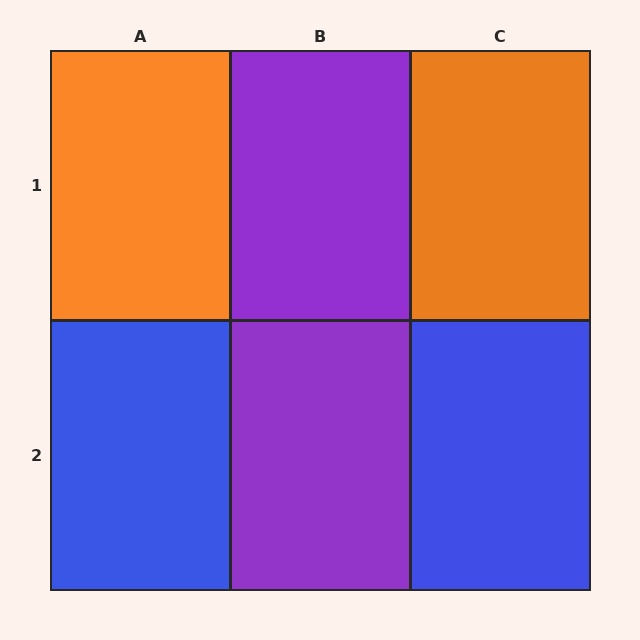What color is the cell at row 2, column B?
Purple.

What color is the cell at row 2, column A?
Blue.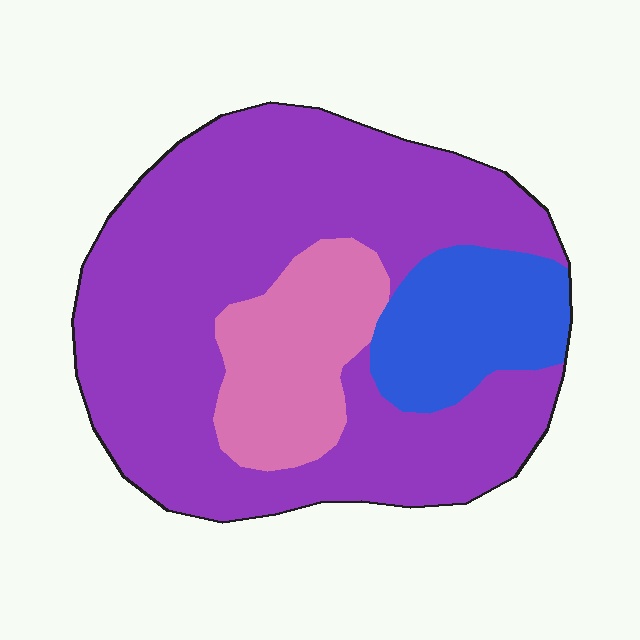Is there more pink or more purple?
Purple.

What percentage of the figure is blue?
Blue covers 15% of the figure.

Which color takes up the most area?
Purple, at roughly 70%.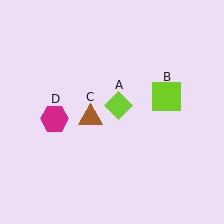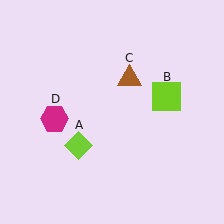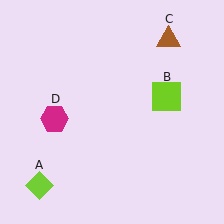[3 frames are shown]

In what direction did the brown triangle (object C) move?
The brown triangle (object C) moved up and to the right.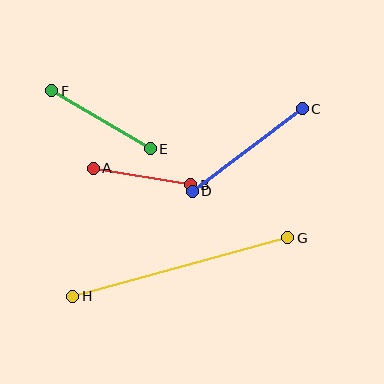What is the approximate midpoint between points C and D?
The midpoint is at approximately (247, 150) pixels.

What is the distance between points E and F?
The distance is approximately 114 pixels.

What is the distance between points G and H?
The distance is approximately 223 pixels.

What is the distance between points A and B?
The distance is approximately 99 pixels.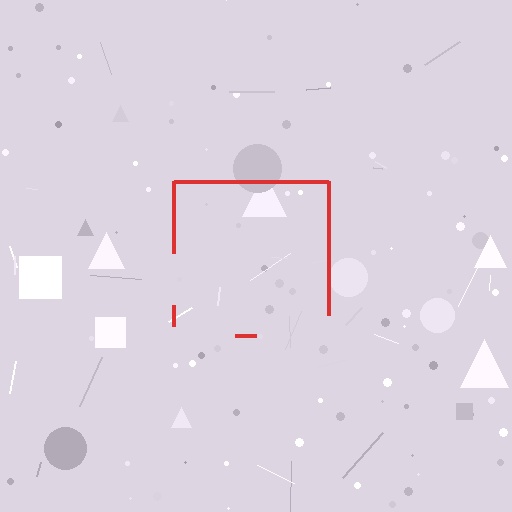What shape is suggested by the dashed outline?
The dashed outline suggests a square.